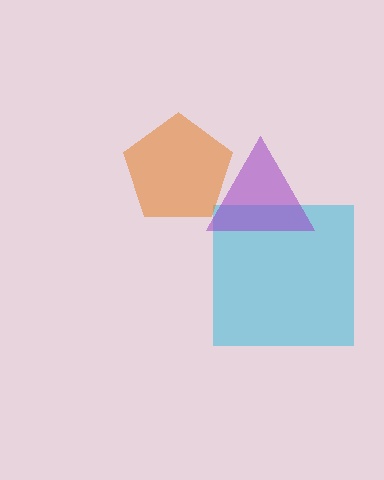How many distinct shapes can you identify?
There are 3 distinct shapes: a cyan square, an orange pentagon, a purple triangle.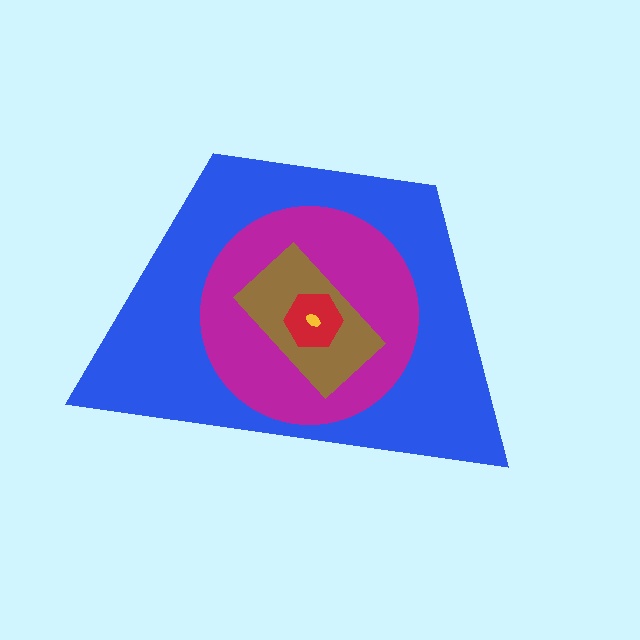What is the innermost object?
The yellow ellipse.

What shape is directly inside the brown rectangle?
The red hexagon.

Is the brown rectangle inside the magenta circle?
Yes.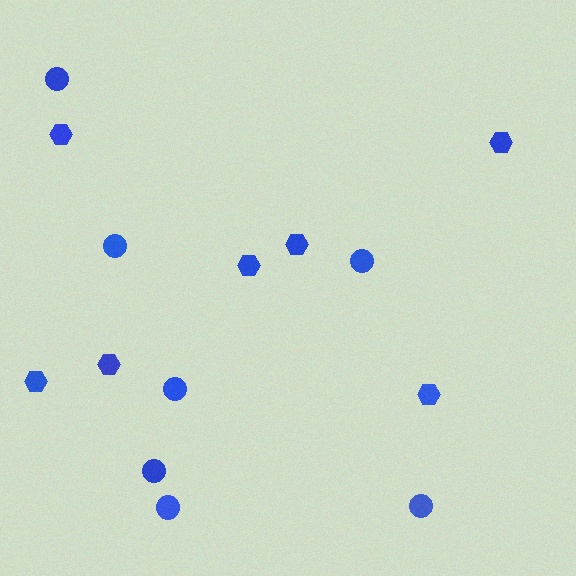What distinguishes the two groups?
There are 2 groups: one group of hexagons (7) and one group of circles (7).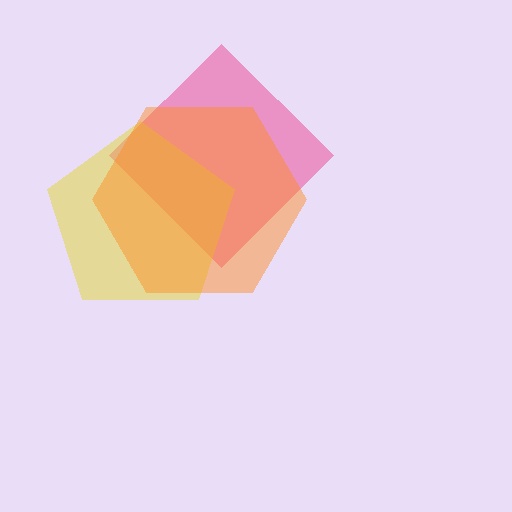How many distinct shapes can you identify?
There are 3 distinct shapes: a pink diamond, a yellow pentagon, an orange hexagon.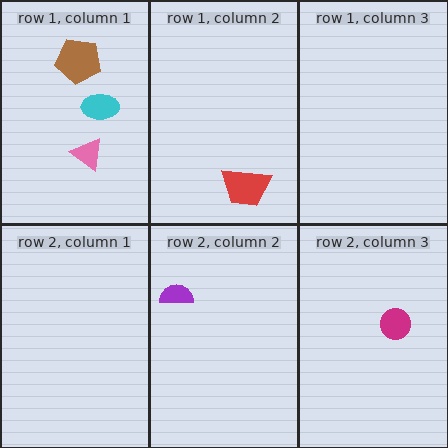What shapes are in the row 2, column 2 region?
The purple semicircle.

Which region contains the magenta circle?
The row 2, column 3 region.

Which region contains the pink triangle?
The row 1, column 1 region.